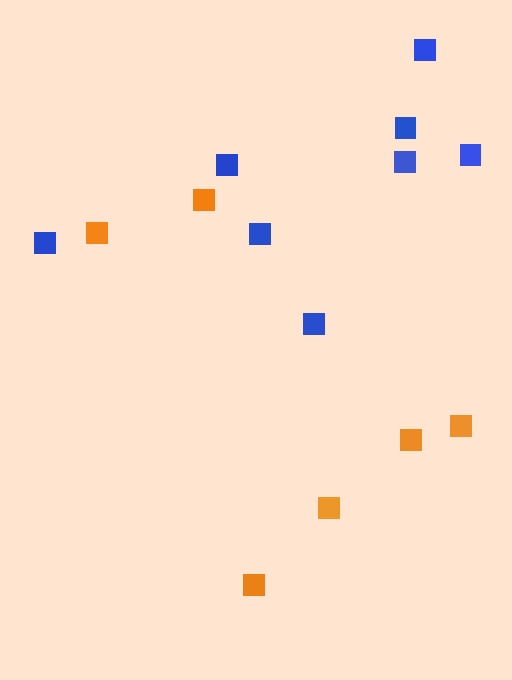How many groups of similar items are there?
There are 2 groups: one group of blue squares (8) and one group of orange squares (6).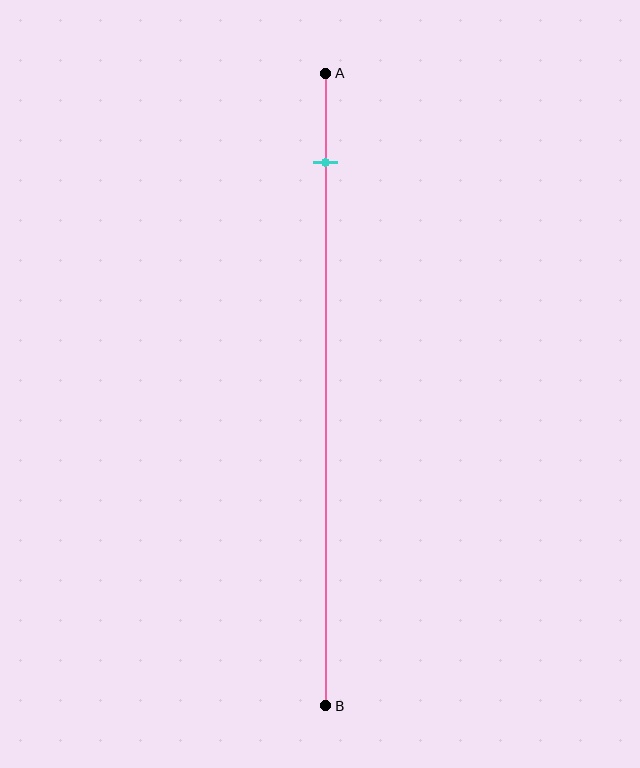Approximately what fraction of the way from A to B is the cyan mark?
The cyan mark is approximately 15% of the way from A to B.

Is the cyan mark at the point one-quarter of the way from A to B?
No, the mark is at about 15% from A, not at the 25% one-quarter point.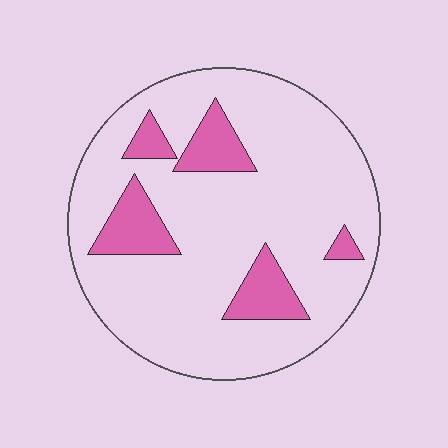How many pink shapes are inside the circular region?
5.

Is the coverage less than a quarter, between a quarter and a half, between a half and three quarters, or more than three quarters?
Less than a quarter.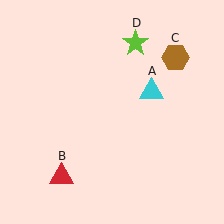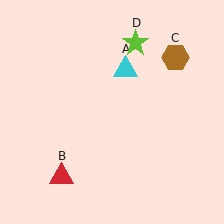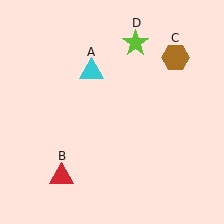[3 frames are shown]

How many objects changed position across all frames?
1 object changed position: cyan triangle (object A).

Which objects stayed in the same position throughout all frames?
Red triangle (object B) and brown hexagon (object C) and lime star (object D) remained stationary.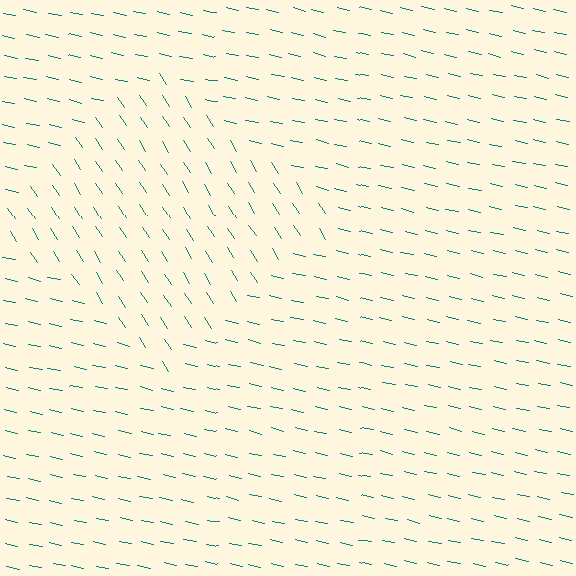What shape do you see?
I see a diamond.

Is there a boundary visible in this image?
Yes, there is a texture boundary formed by a change in line orientation.